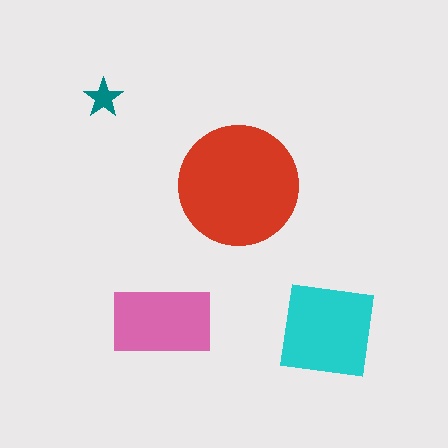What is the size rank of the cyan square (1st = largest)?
2nd.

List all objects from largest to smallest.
The red circle, the cyan square, the pink rectangle, the teal star.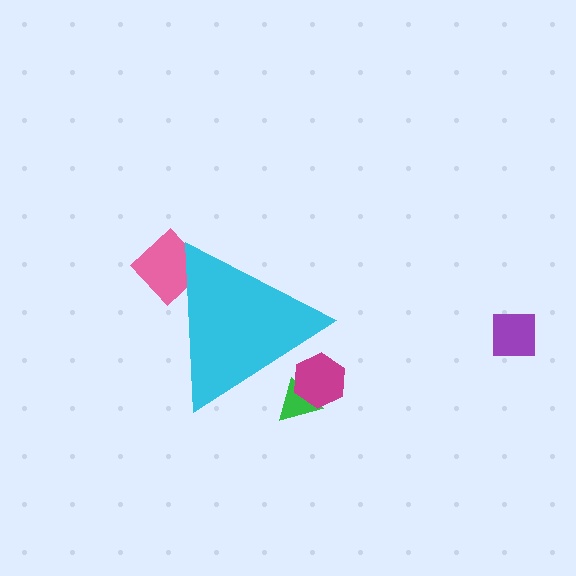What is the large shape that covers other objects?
A cyan triangle.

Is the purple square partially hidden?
No, the purple square is fully visible.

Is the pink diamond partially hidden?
Yes, the pink diamond is partially hidden behind the cyan triangle.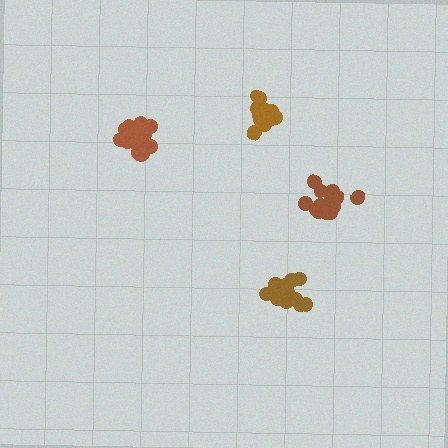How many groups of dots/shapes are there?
There are 4 groups.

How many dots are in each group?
Group 1: 16 dots, Group 2: 17 dots, Group 3: 15 dots, Group 4: 17 dots (65 total).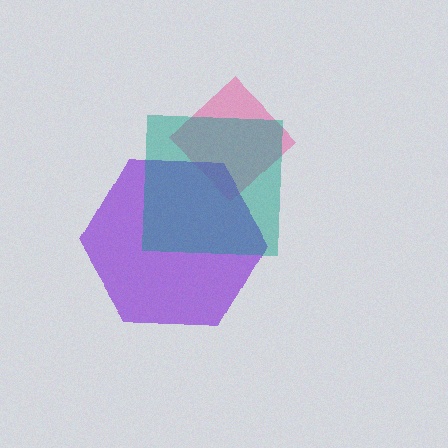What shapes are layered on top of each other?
The layered shapes are: a pink diamond, a purple hexagon, a teal square.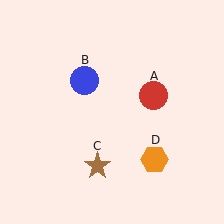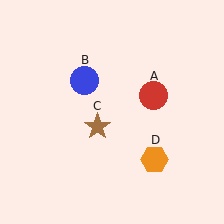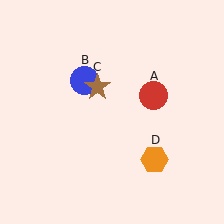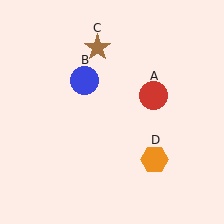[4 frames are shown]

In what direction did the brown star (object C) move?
The brown star (object C) moved up.